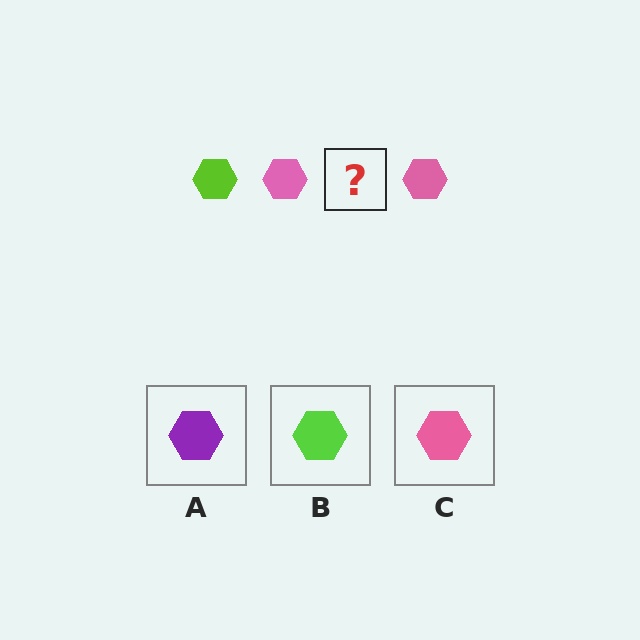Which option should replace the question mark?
Option B.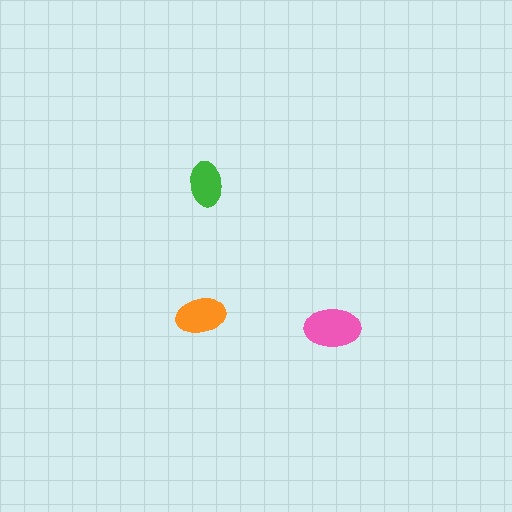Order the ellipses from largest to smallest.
the pink one, the orange one, the green one.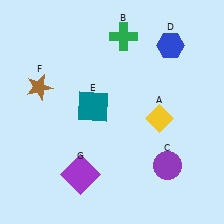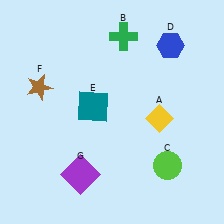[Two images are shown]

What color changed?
The circle (C) changed from purple in Image 1 to lime in Image 2.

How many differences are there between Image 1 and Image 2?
There is 1 difference between the two images.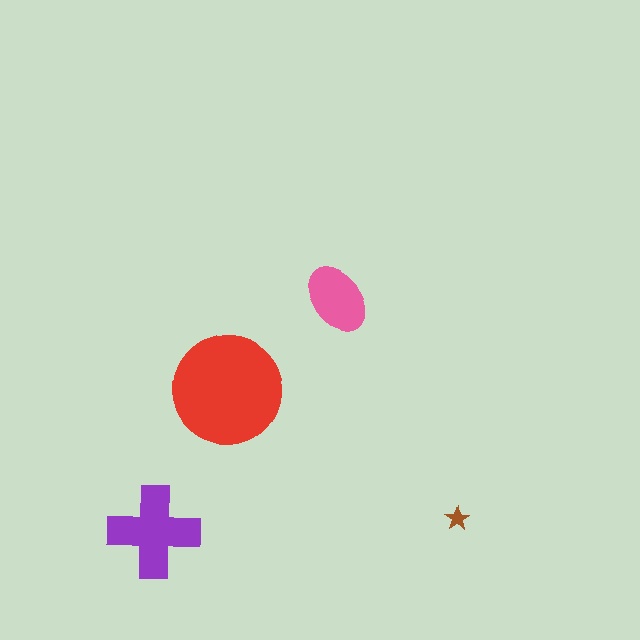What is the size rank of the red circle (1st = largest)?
1st.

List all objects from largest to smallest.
The red circle, the purple cross, the pink ellipse, the brown star.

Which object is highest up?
The pink ellipse is topmost.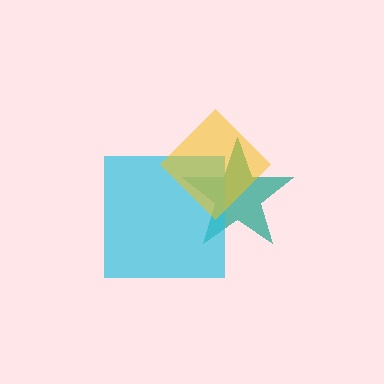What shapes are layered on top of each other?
The layered shapes are: a teal star, a cyan square, a yellow diamond.